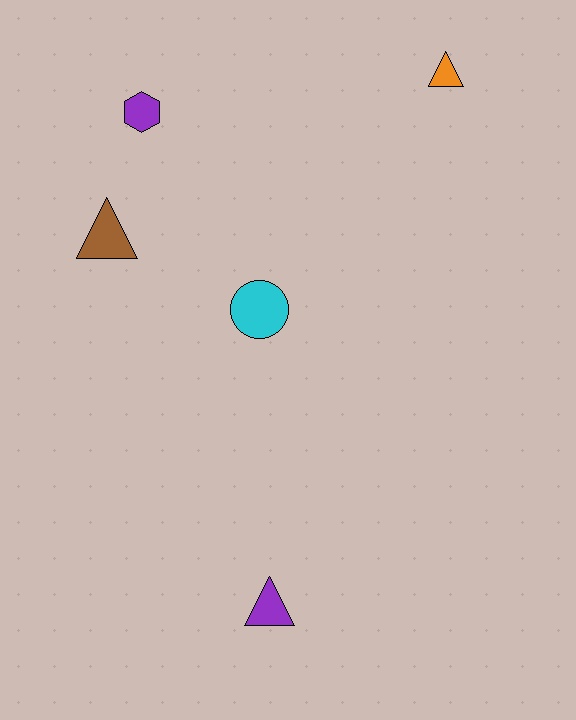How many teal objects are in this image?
There are no teal objects.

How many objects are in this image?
There are 5 objects.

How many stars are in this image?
There are no stars.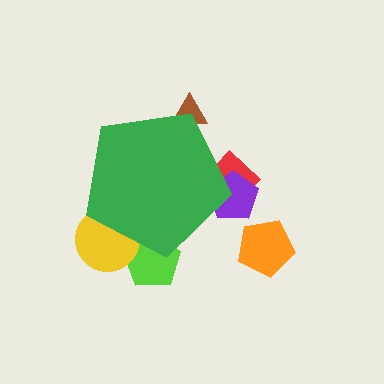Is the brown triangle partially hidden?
Yes, the brown triangle is partially hidden behind the green pentagon.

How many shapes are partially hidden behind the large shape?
5 shapes are partially hidden.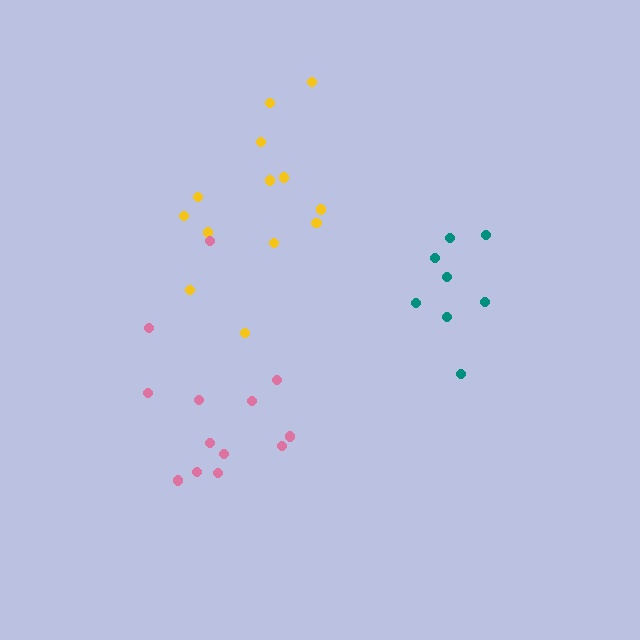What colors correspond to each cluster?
The clusters are colored: yellow, teal, pink.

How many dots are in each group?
Group 1: 13 dots, Group 2: 8 dots, Group 3: 13 dots (34 total).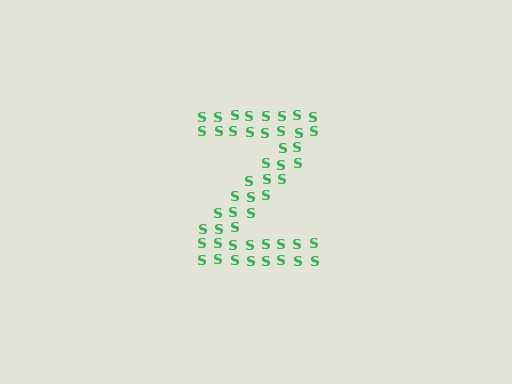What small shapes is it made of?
It is made of small letter S's.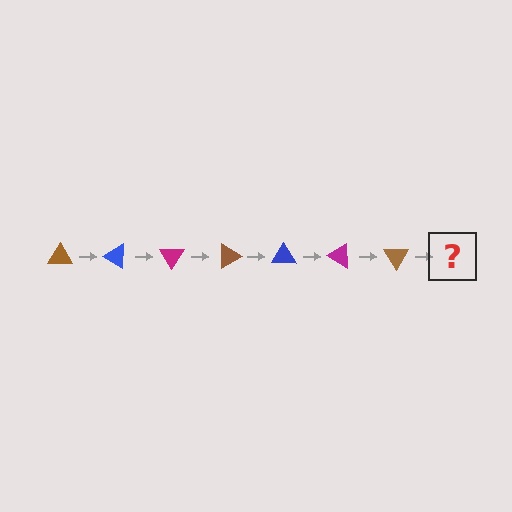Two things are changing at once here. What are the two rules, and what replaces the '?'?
The two rules are that it rotates 30 degrees each step and the color cycles through brown, blue, and magenta. The '?' should be a blue triangle, rotated 210 degrees from the start.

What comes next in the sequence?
The next element should be a blue triangle, rotated 210 degrees from the start.